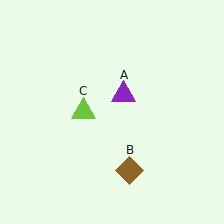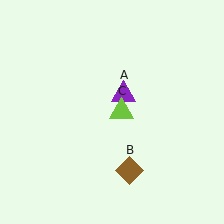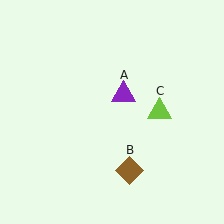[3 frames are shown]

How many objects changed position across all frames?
1 object changed position: lime triangle (object C).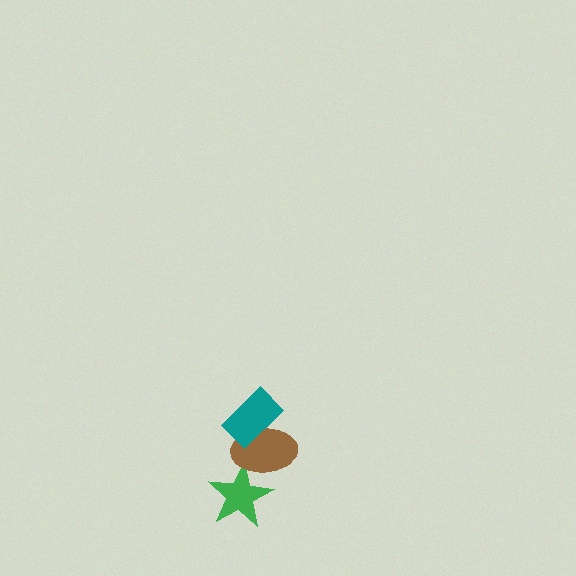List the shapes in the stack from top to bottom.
From top to bottom: the teal rectangle, the brown ellipse, the green star.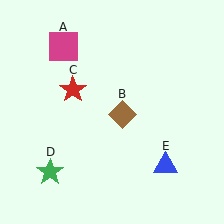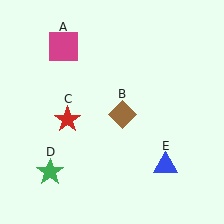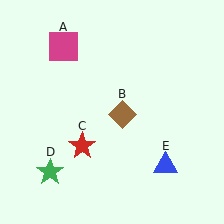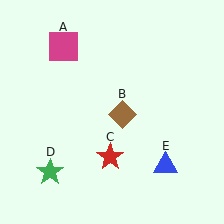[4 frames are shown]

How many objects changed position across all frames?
1 object changed position: red star (object C).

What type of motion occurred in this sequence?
The red star (object C) rotated counterclockwise around the center of the scene.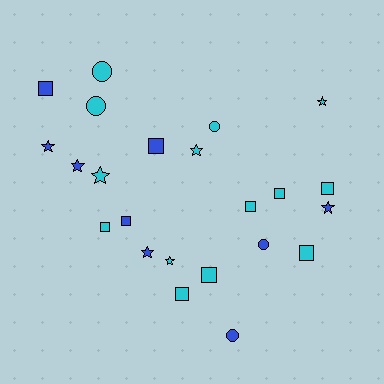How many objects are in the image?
There are 23 objects.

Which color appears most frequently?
Cyan, with 14 objects.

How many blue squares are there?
There are 3 blue squares.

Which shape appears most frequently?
Square, with 10 objects.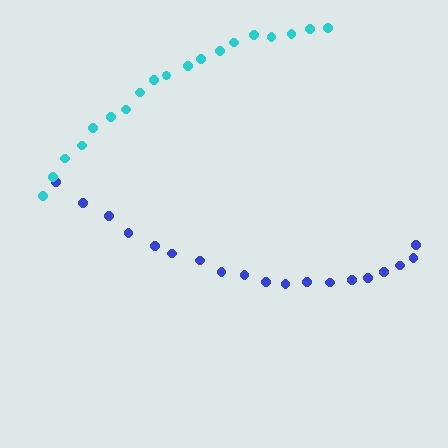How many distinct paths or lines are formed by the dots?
There are 2 distinct paths.